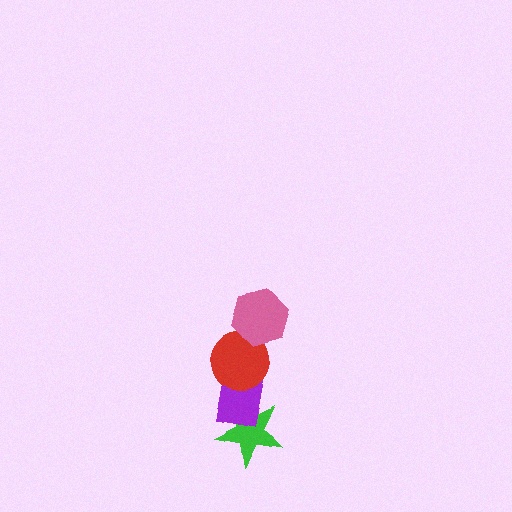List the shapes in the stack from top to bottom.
From top to bottom: the pink hexagon, the red circle, the purple rectangle, the green star.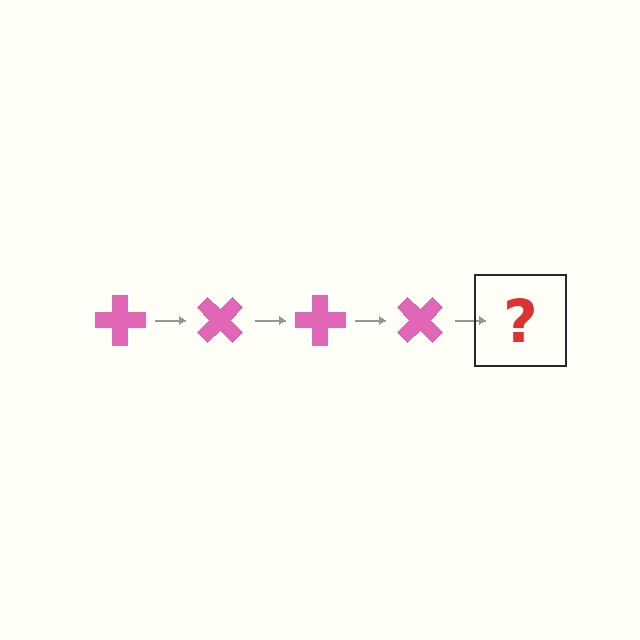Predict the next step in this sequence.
The next step is a pink cross rotated 180 degrees.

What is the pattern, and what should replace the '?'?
The pattern is that the cross rotates 45 degrees each step. The '?' should be a pink cross rotated 180 degrees.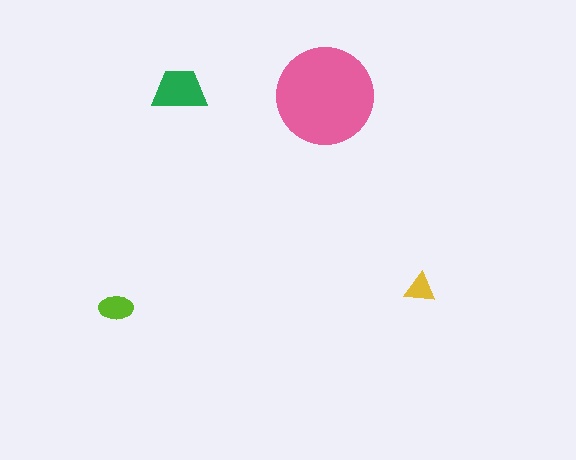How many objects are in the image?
There are 4 objects in the image.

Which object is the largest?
The pink circle.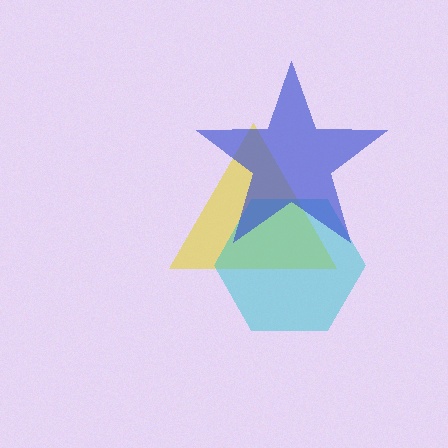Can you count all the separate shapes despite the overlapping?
Yes, there are 3 separate shapes.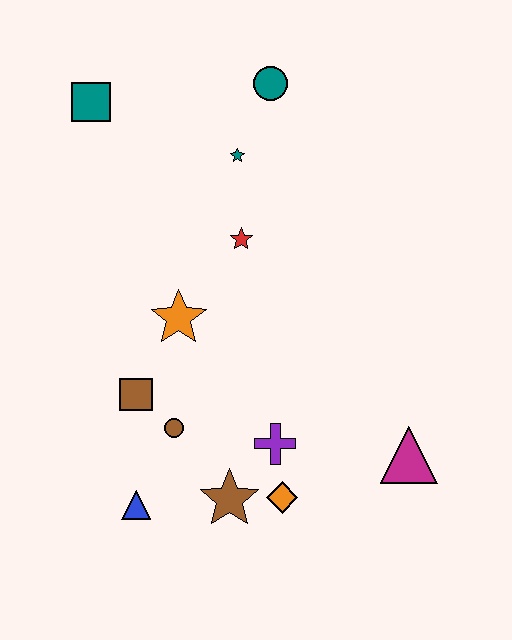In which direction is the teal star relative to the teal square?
The teal star is to the right of the teal square.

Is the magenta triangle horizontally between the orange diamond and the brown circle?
No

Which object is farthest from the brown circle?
The teal circle is farthest from the brown circle.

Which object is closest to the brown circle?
The brown square is closest to the brown circle.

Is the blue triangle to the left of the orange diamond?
Yes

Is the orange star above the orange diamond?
Yes